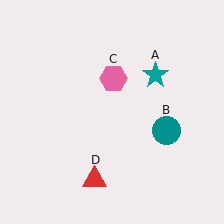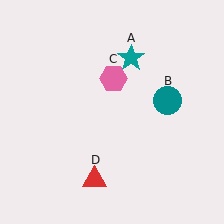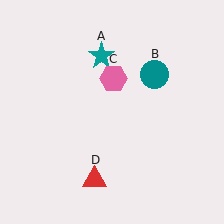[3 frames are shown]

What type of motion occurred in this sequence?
The teal star (object A), teal circle (object B) rotated counterclockwise around the center of the scene.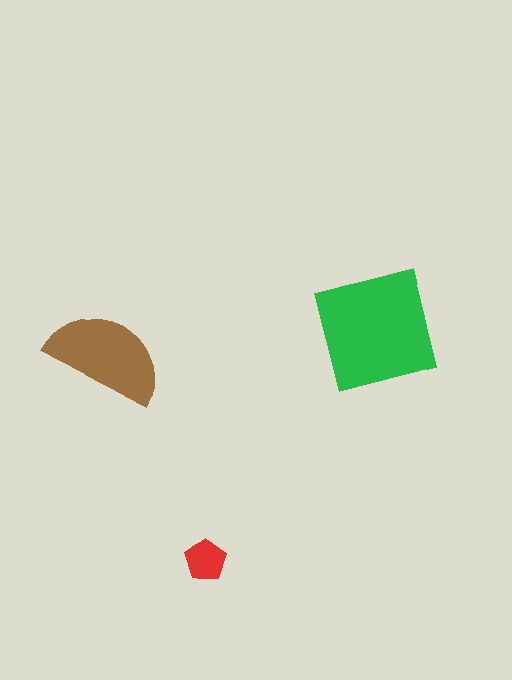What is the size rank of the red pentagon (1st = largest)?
3rd.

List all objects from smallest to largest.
The red pentagon, the brown semicircle, the green square.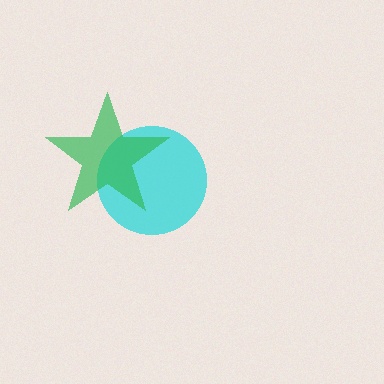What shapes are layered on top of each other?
The layered shapes are: a cyan circle, a green star.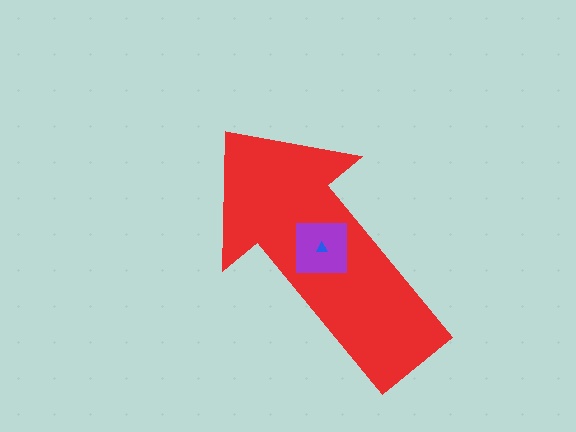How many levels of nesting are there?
3.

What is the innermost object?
The blue triangle.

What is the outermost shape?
The red arrow.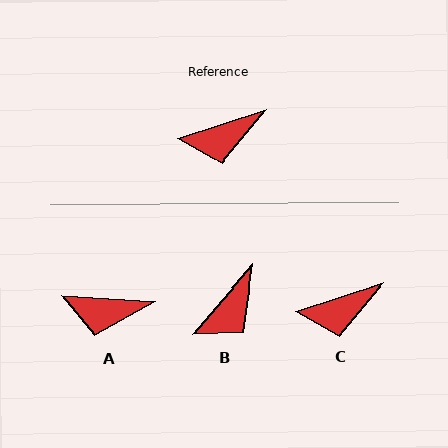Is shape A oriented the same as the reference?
No, it is off by about 21 degrees.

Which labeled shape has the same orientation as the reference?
C.